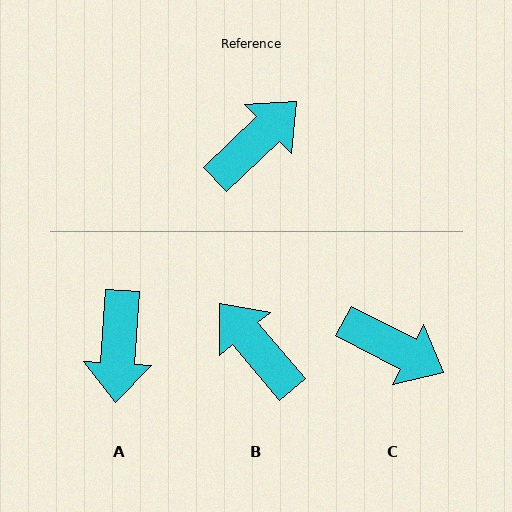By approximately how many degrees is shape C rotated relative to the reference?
Approximately 71 degrees clockwise.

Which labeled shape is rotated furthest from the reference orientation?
A, about 137 degrees away.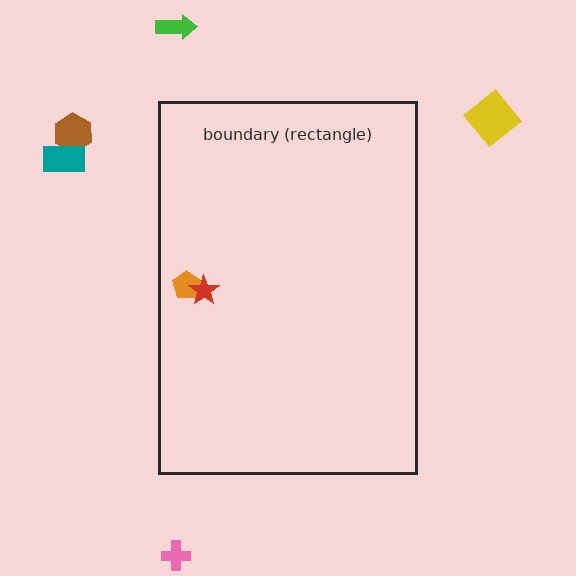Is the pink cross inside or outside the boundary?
Outside.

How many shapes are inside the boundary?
2 inside, 5 outside.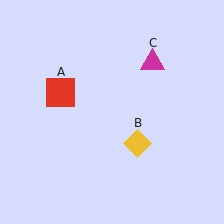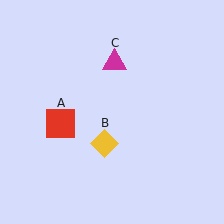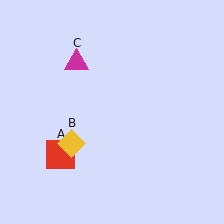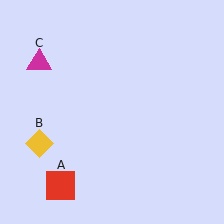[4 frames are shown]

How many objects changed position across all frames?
3 objects changed position: red square (object A), yellow diamond (object B), magenta triangle (object C).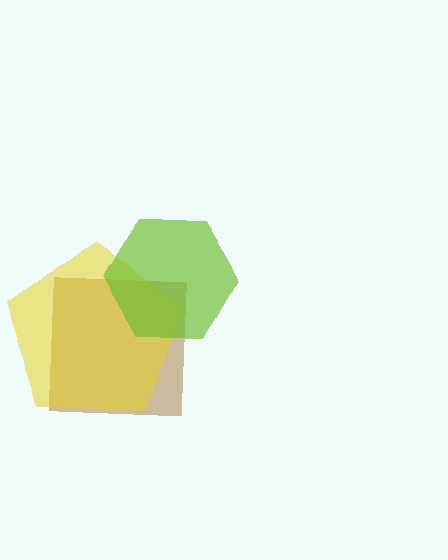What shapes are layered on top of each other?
The layered shapes are: a brown square, a yellow pentagon, a lime hexagon.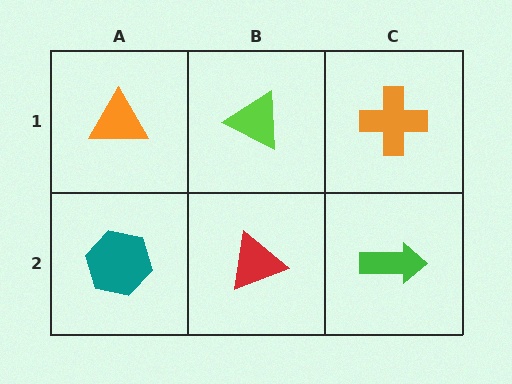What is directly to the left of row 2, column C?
A red triangle.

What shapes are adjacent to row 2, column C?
An orange cross (row 1, column C), a red triangle (row 2, column B).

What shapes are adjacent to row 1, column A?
A teal hexagon (row 2, column A), a lime triangle (row 1, column B).